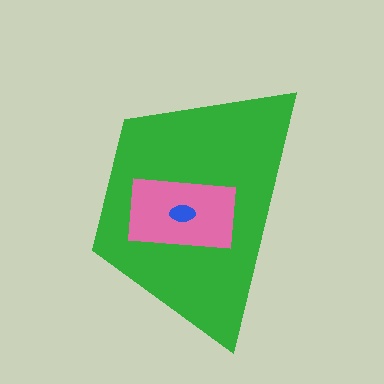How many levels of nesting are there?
3.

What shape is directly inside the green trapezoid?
The pink rectangle.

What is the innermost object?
The blue ellipse.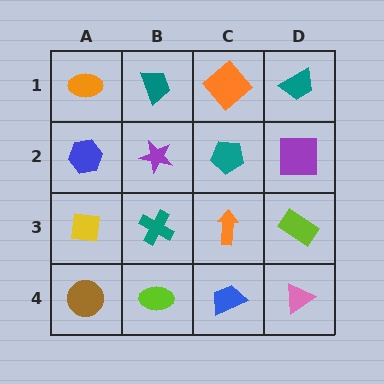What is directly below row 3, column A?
A brown circle.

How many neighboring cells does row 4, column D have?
2.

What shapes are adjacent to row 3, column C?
A teal pentagon (row 2, column C), a blue trapezoid (row 4, column C), a teal cross (row 3, column B), a lime rectangle (row 3, column D).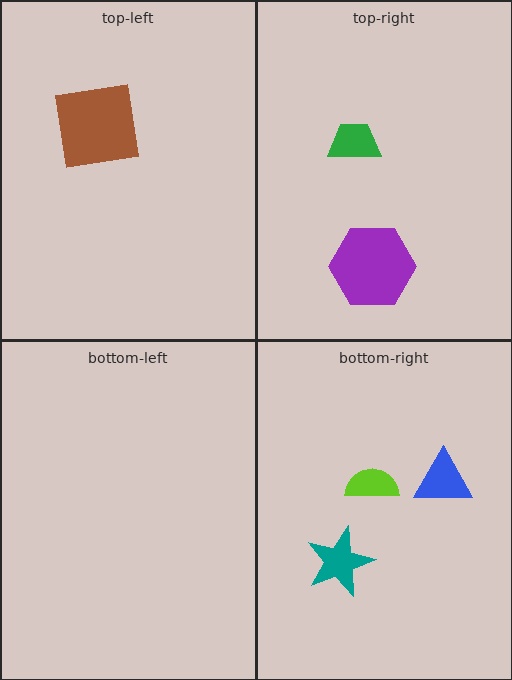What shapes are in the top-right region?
The purple hexagon, the green trapezoid.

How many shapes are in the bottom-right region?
3.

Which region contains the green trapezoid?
The top-right region.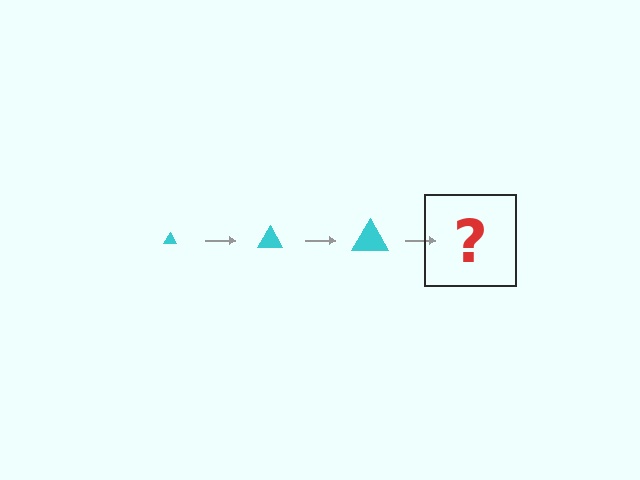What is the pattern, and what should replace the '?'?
The pattern is that the triangle gets progressively larger each step. The '?' should be a cyan triangle, larger than the previous one.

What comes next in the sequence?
The next element should be a cyan triangle, larger than the previous one.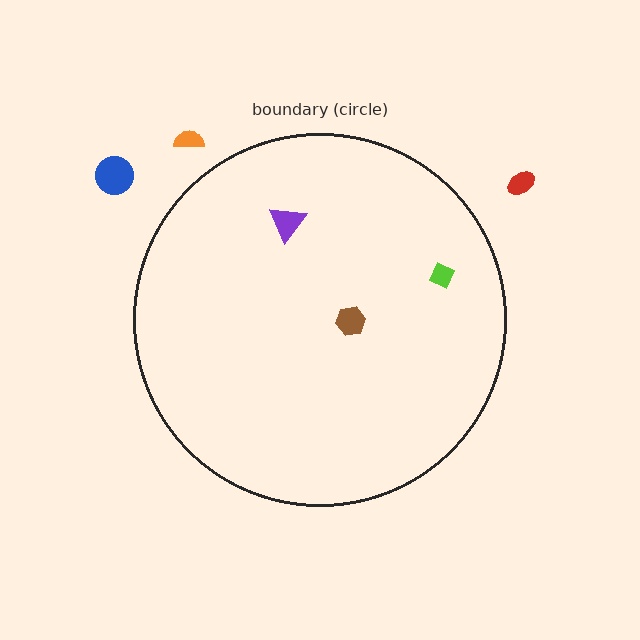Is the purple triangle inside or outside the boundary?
Inside.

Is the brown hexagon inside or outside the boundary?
Inside.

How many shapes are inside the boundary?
3 inside, 3 outside.